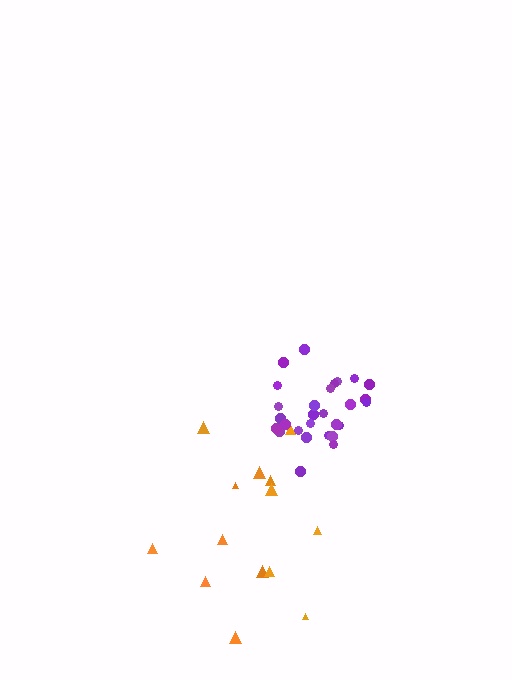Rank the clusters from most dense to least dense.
purple, orange.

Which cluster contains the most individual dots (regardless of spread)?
Purple (28).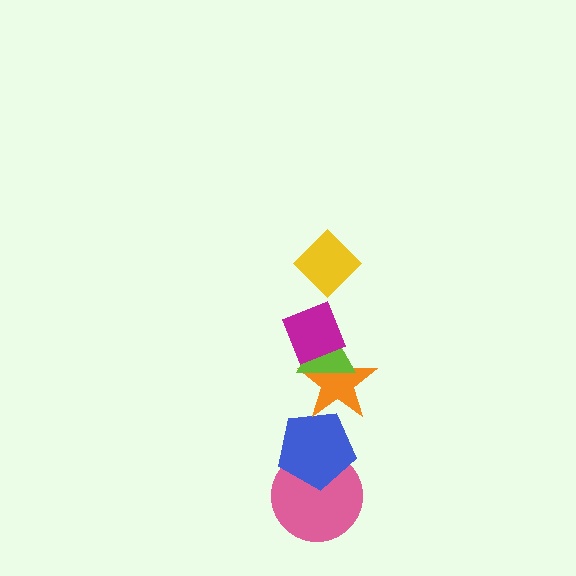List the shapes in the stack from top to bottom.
From top to bottom: the yellow diamond, the magenta diamond, the lime triangle, the orange star, the blue pentagon, the pink circle.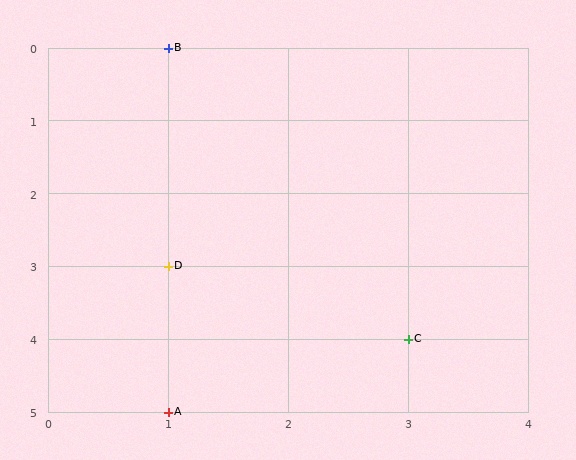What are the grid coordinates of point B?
Point B is at grid coordinates (1, 0).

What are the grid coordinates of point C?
Point C is at grid coordinates (3, 4).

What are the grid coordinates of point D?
Point D is at grid coordinates (1, 3).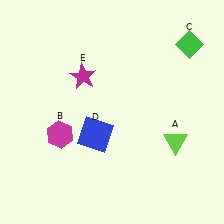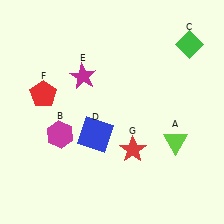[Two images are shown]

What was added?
A red pentagon (F), a red star (G) were added in Image 2.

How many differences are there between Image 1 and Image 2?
There are 2 differences between the two images.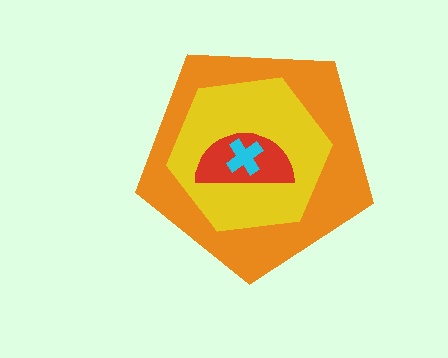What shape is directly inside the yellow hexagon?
The red semicircle.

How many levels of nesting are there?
4.